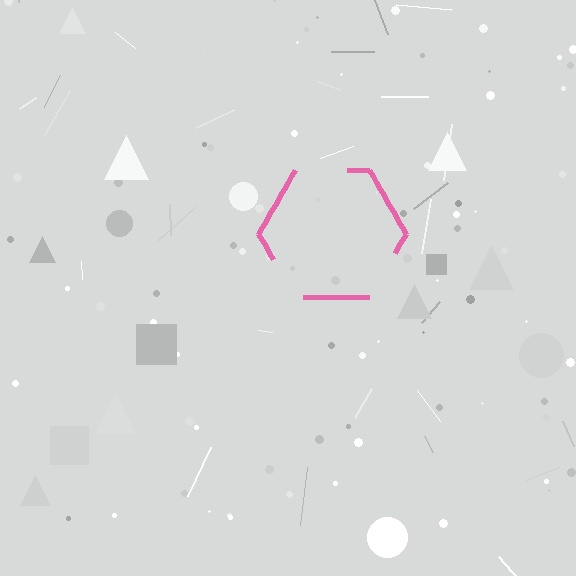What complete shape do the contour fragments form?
The contour fragments form a hexagon.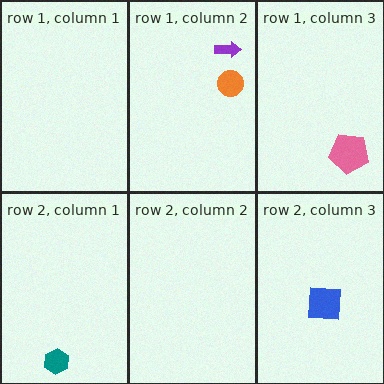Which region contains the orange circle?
The row 1, column 2 region.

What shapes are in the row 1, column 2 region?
The orange circle, the purple arrow.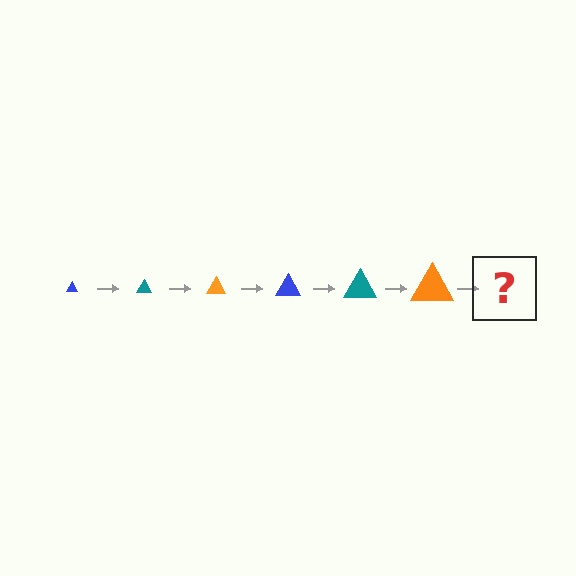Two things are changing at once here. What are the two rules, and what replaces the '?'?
The two rules are that the triangle grows larger each step and the color cycles through blue, teal, and orange. The '?' should be a blue triangle, larger than the previous one.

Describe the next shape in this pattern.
It should be a blue triangle, larger than the previous one.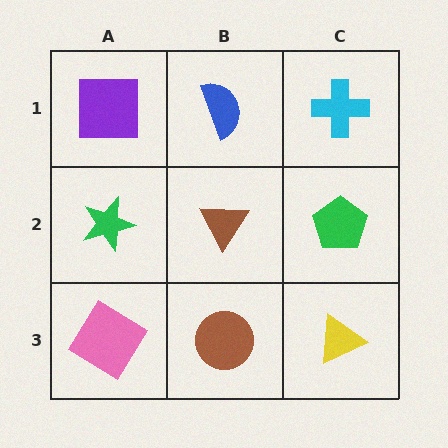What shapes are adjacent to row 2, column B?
A blue semicircle (row 1, column B), a brown circle (row 3, column B), a green star (row 2, column A), a green pentagon (row 2, column C).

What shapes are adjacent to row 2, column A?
A purple square (row 1, column A), a pink diamond (row 3, column A), a brown triangle (row 2, column B).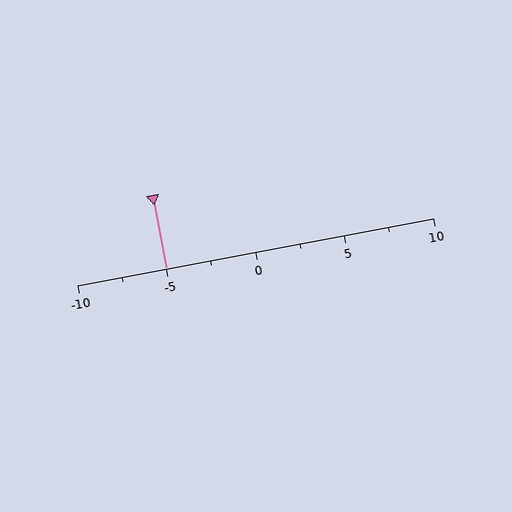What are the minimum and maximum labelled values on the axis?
The axis runs from -10 to 10.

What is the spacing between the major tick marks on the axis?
The major ticks are spaced 5 apart.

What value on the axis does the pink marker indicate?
The marker indicates approximately -5.